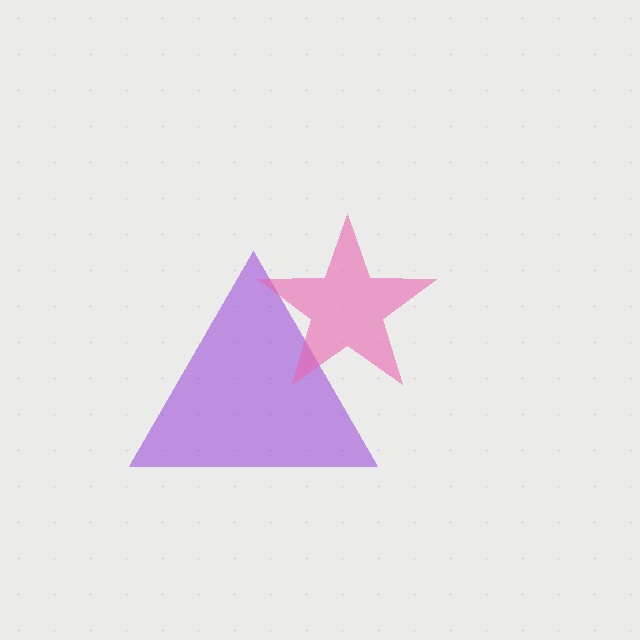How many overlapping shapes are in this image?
There are 2 overlapping shapes in the image.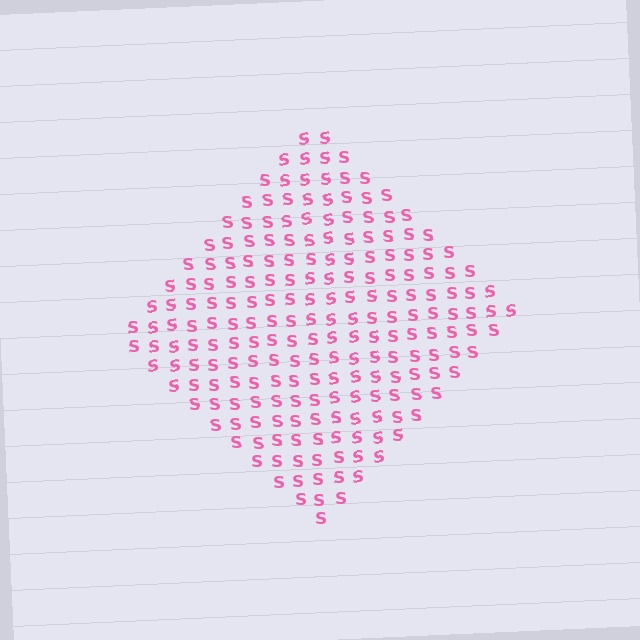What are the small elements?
The small elements are letter S's.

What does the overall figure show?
The overall figure shows a diamond.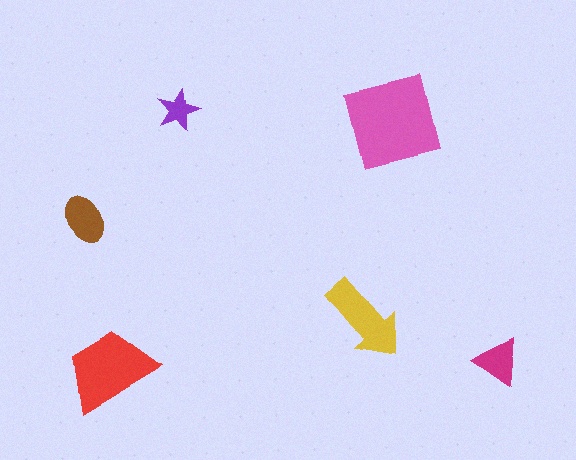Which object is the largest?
The pink square.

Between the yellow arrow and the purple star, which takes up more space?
The yellow arrow.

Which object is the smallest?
The purple star.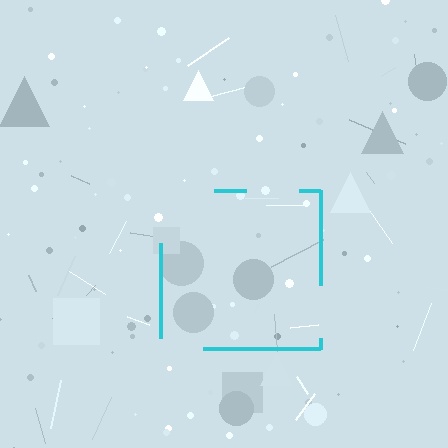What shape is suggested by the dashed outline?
The dashed outline suggests a square.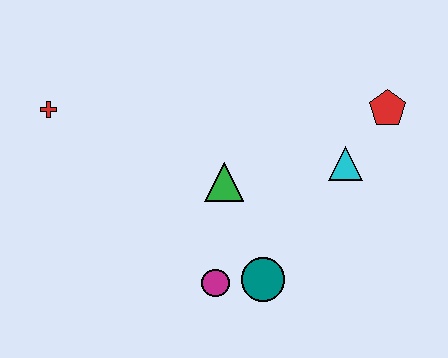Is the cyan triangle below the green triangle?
No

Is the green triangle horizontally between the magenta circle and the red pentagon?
Yes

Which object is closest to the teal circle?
The magenta circle is closest to the teal circle.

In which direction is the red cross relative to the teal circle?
The red cross is to the left of the teal circle.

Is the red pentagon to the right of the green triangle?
Yes